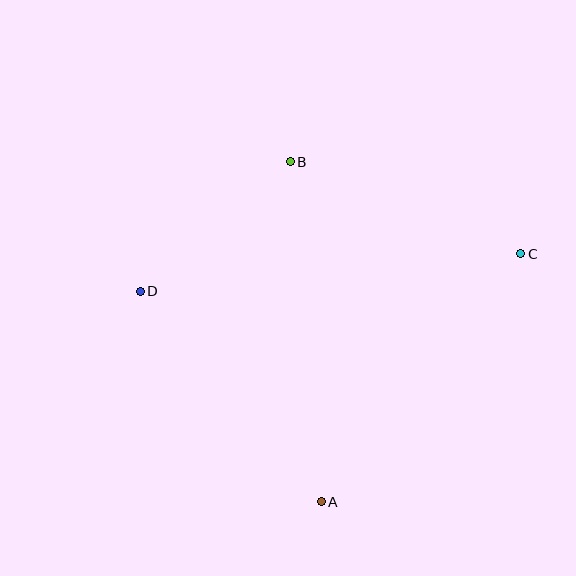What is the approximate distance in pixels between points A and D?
The distance between A and D is approximately 278 pixels.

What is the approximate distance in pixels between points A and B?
The distance between A and B is approximately 342 pixels.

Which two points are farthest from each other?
Points C and D are farthest from each other.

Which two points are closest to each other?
Points B and D are closest to each other.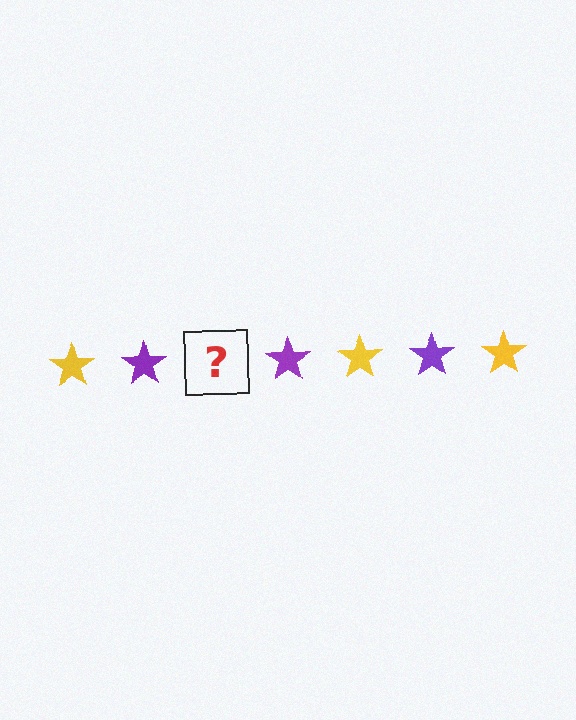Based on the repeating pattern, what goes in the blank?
The blank should be a yellow star.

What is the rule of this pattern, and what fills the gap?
The rule is that the pattern cycles through yellow, purple stars. The gap should be filled with a yellow star.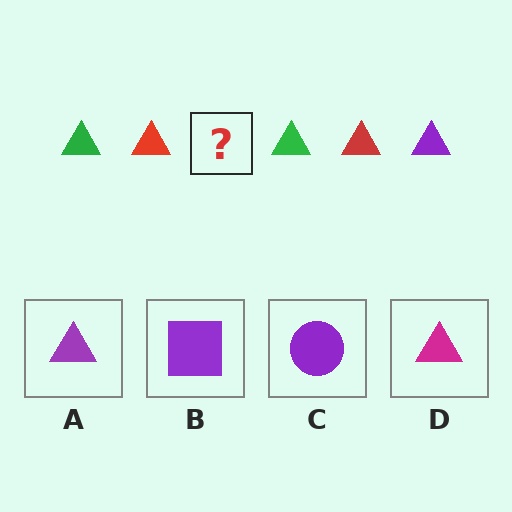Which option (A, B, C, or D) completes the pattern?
A.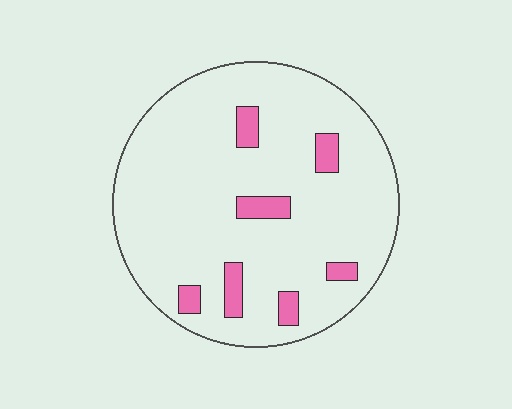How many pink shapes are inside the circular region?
7.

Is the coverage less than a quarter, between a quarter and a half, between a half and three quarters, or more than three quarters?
Less than a quarter.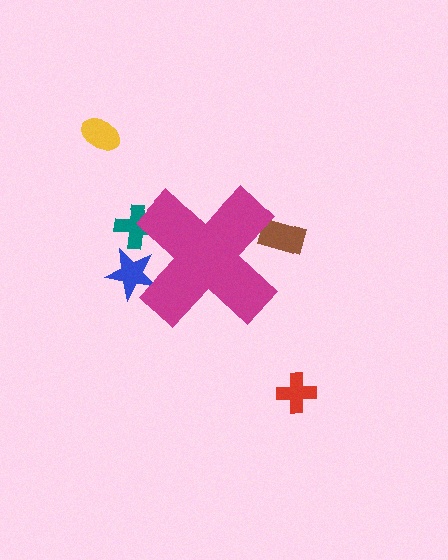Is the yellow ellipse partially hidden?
No, the yellow ellipse is fully visible.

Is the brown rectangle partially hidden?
Yes, the brown rectangle is partially hidden behind the magenta cross.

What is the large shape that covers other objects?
A magenta cross.